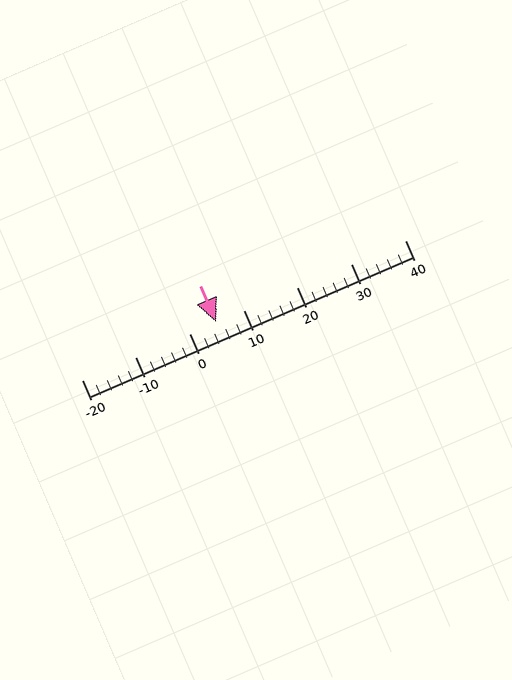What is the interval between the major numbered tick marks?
The major tick marks are spaced 10 units apart.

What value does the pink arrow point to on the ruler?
The pink arrow points to approximately 5.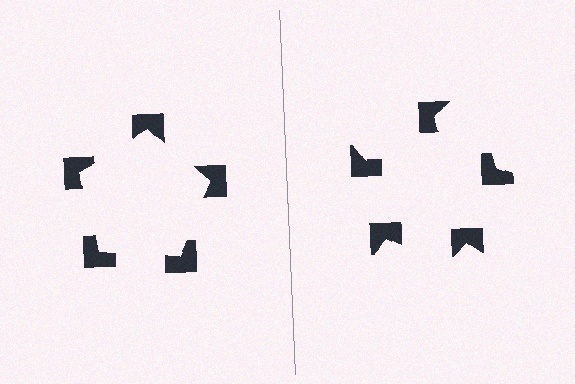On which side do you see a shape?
An illusory pentagon appears on the left side. On the right side the wedge cuts are rotated, so no coherent shape forms.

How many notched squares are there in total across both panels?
10 — 5 on each side.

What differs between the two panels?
The notched squares are positioned identically on both sides; only the wedge orientations differ. On the left they align to a pentagon; on the right they are misaligned.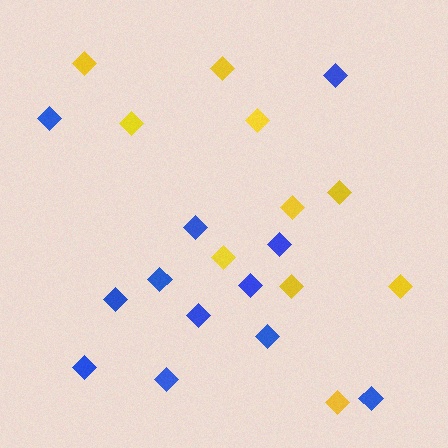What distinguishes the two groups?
There are 2 groups: one group of blue diamonds (12) and one group of yellow diamonds (10).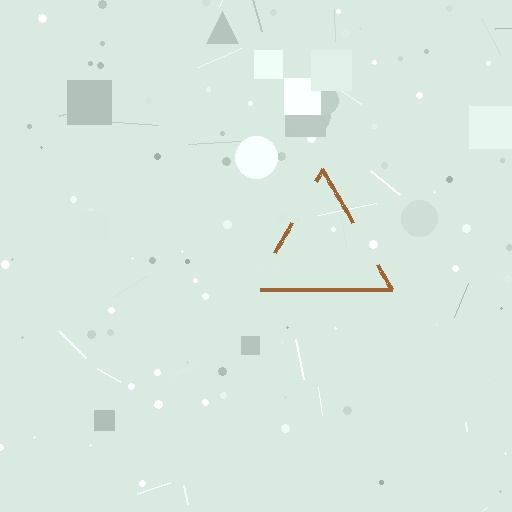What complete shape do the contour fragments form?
The contour fragments form a triangle.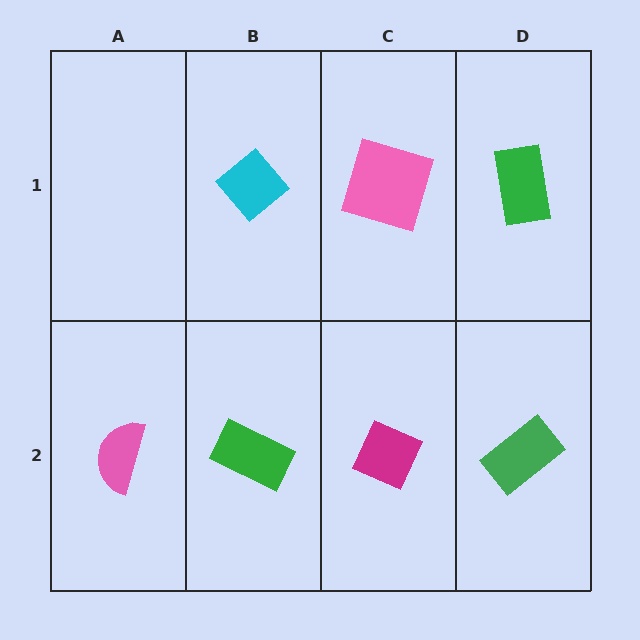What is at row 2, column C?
A magenta diamond.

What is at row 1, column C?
A pink square.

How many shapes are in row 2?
4 shapes.